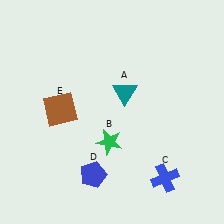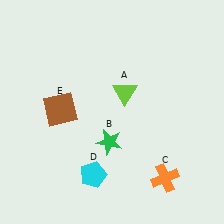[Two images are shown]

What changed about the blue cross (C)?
In Image 1, C is blue. In Image 2, it changed to orange.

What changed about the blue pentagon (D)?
In Image 1, D is blue. In Image 2, it changed to cyan.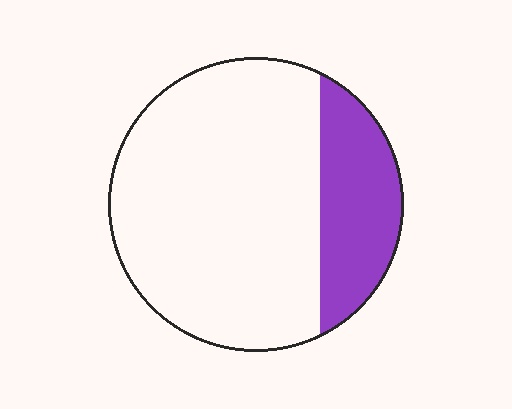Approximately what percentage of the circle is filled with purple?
Approximately 25%.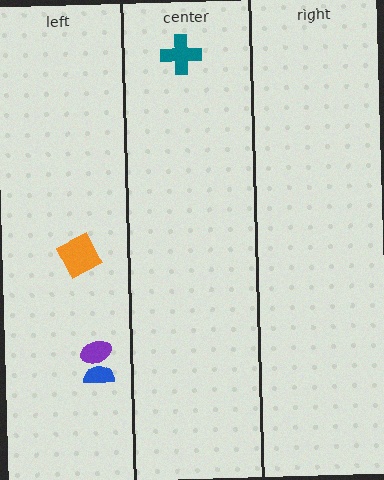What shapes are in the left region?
The blue semicircle, the orange square, the purple ellipse.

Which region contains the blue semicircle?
The left region.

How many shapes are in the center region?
1.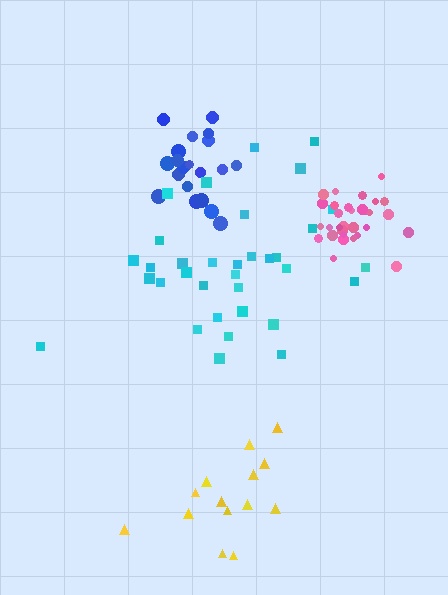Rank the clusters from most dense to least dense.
pink, blue, cyan, yellow.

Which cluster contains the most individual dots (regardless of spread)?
Cyan (34).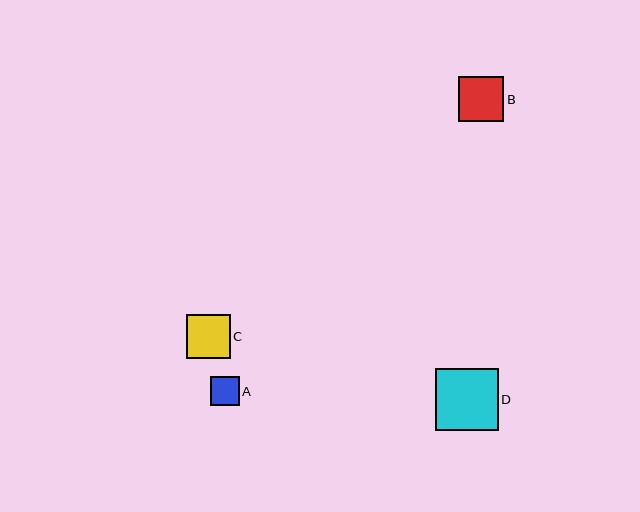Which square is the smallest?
Square A is the smallest with a size of approximately 29 pixels.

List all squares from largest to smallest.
From largest to smallest: D, B, C, A.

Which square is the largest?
Square D is the largest with a size of approximately 62 pixels.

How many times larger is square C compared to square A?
Square C is approximately 1.5 times the size of square A.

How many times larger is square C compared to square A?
Square C is approximately 1.5 times the size of square A.